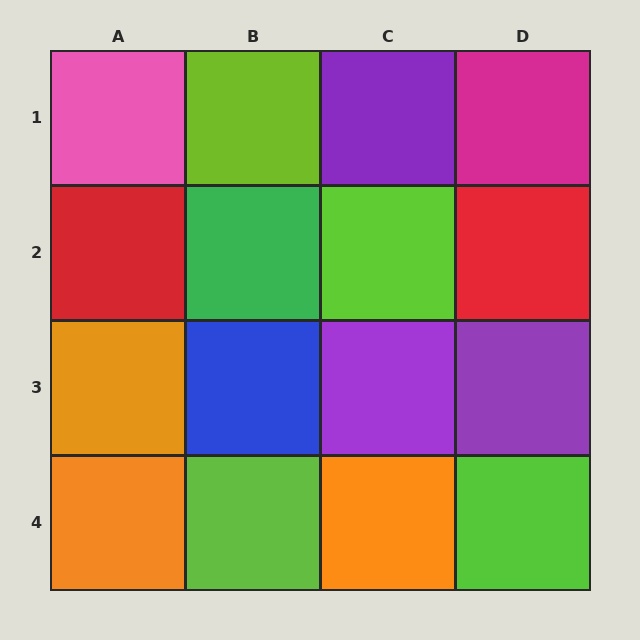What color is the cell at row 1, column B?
Lime.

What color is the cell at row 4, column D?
Lime.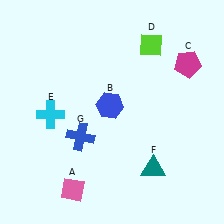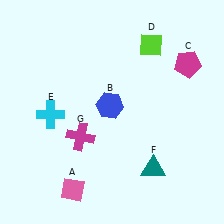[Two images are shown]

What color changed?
The cross (G) changed from blue in Image 1 to magenta in Image 2.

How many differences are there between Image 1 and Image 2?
There is 1 difference between the two images.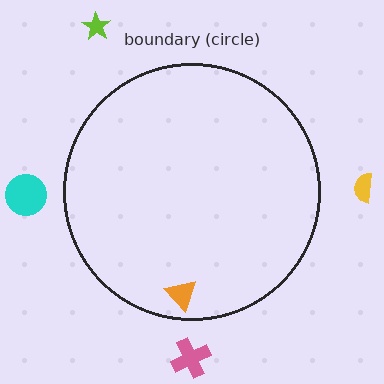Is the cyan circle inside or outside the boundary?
Outside.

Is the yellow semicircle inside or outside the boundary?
Outside.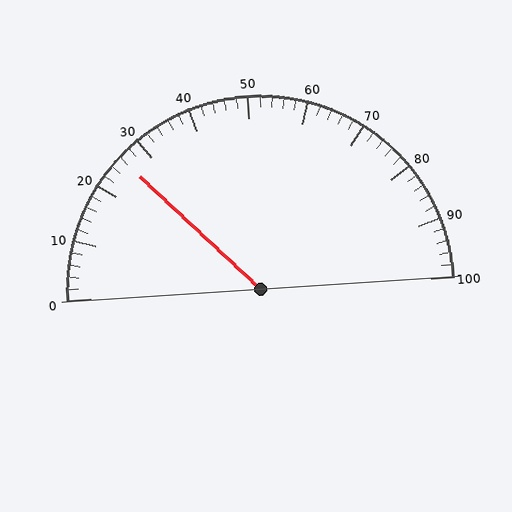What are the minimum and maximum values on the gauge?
The gauge ranges from 0 to 100.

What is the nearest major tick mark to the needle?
The nearest major tick mark is 30.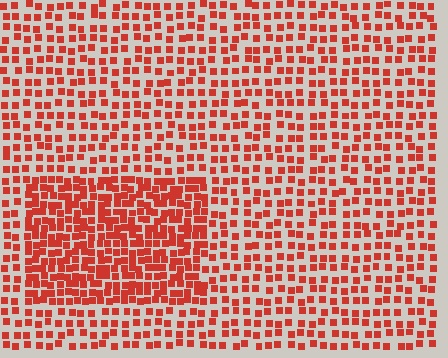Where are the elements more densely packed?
The elements are more densely packed inside the rectangle boundary.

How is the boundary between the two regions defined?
The boundary is defined by a change in element density (approximately 1.9x ratio). All elements are the same color, size, and shape.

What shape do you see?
I see a rectangle.